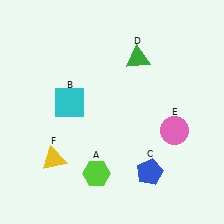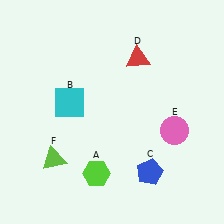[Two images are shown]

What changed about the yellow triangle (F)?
In Image 1, F is yellow. In Image 2, it changed to lime.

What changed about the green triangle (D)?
In Image 1, D is green. In Image 2, it changed to red.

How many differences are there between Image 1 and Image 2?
There are 2 differences between the two images.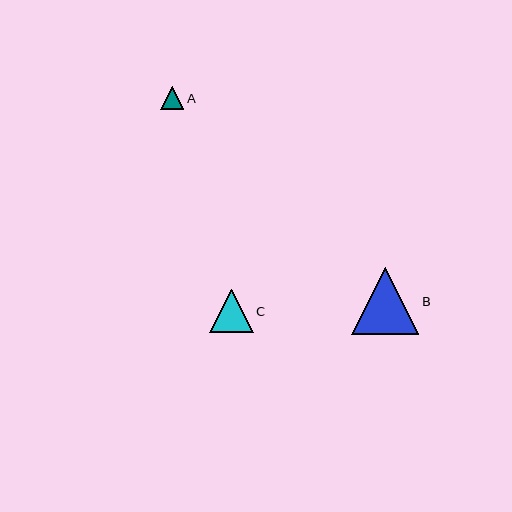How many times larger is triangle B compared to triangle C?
Triangle B is approximately 1.5 times the size of triangle C.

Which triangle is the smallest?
Triangle A is the smallest with a size of approximately 23 pixels.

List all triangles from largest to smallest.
From largest to smallest: B, C, A.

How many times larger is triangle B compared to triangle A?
Triangle B is approximately 2.9 times the size of triangle A.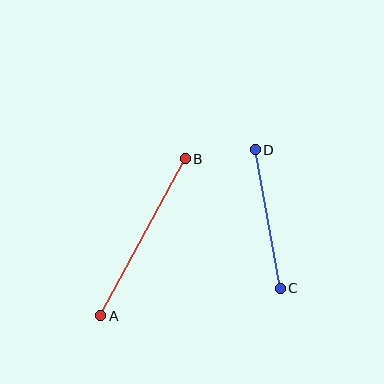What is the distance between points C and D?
The distance is approximately 141 pixels.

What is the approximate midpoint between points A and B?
The midpoint is at approximately (143, 237) pixels.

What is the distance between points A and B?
The distance is approximately 179 pixels.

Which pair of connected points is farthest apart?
Points A and B are farthest apart.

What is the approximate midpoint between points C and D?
The midpoint is at approximately (268, 219) pixels.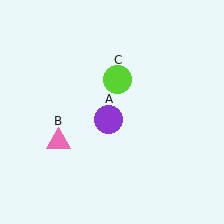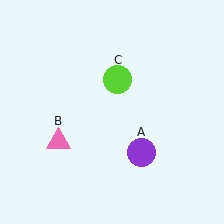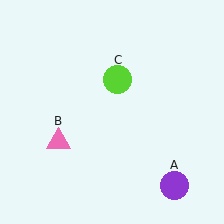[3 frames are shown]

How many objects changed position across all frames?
1 object changed position: purple circle (object A).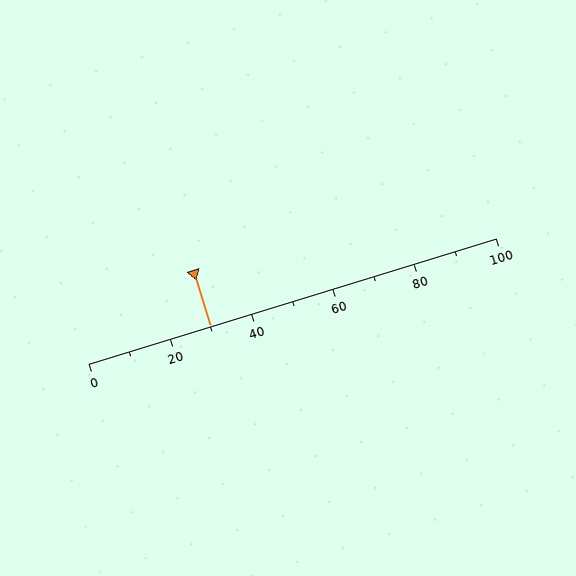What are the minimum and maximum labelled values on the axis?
The axis runs from 0 to 100.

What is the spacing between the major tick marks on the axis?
The major ticks are spaced 20 apart.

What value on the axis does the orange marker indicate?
The marker indicates approximately 30.